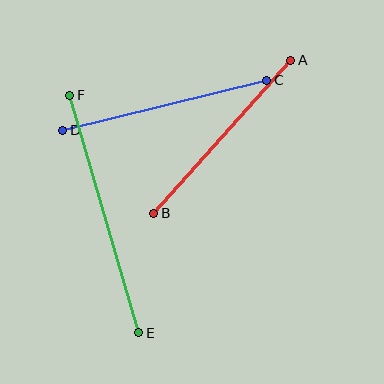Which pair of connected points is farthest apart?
Points E and F are farthest apart.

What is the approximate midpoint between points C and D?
The midpoint is at approximately (165, 105) pixels.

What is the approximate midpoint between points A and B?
The midpoint is at approximately (222, 137) pixels.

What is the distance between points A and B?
The distance is approximately 205 pixels.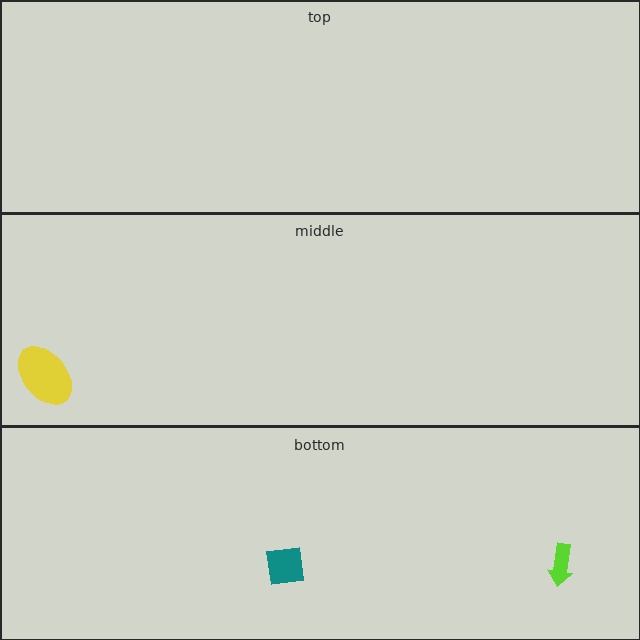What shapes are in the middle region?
The yellow ellipse.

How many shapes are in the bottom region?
2.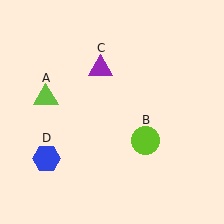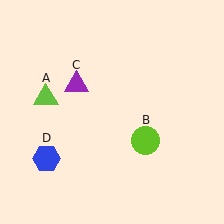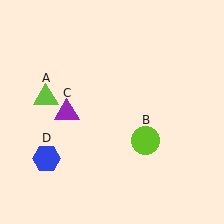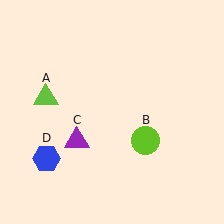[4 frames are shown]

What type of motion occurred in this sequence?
The purple triangle (object C) rotated counterclockwise around the center of the scene.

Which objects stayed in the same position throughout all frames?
Lime triangle (object A) and lime circle (object B) and blue hexagon (object D) remained stationary.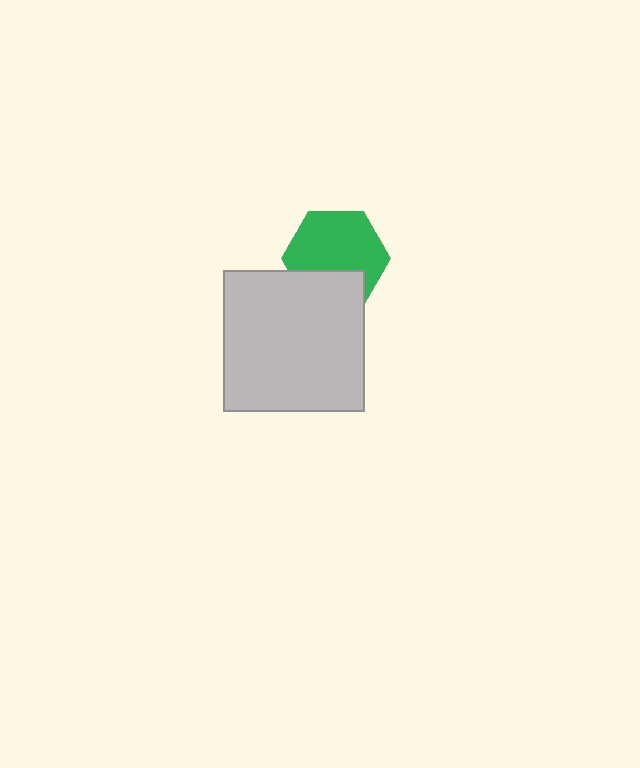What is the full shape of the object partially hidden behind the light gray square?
The partially hidden object is a green hexagon.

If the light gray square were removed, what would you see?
You would see the complete green hexagon.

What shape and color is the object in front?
The object in front is a light gray square.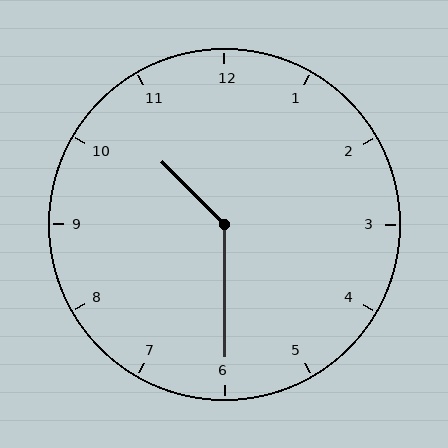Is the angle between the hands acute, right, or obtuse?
It is obtuse.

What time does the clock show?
10:30.